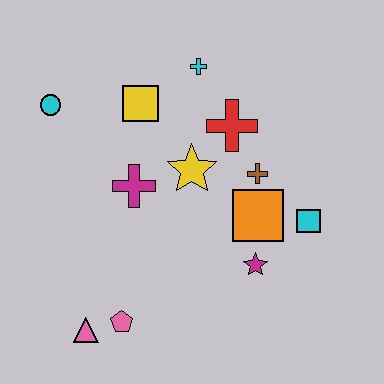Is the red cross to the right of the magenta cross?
Yes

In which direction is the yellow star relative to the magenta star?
The yellow star is above the magenta star.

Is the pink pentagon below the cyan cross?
Yes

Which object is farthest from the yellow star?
The pink triangle is farthest from the yellow star.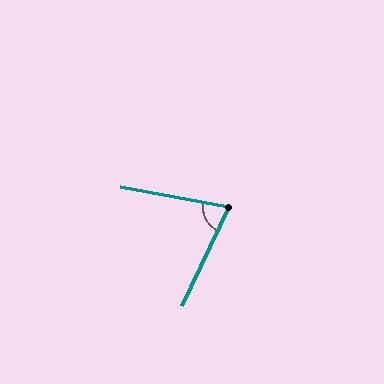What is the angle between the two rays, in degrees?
Approximately 75 degrees.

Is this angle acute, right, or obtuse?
It is acute.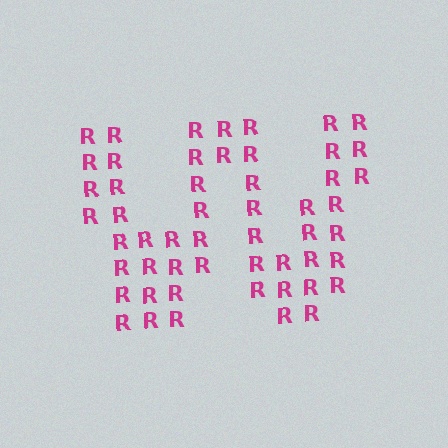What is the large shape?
The large shape is the letter W.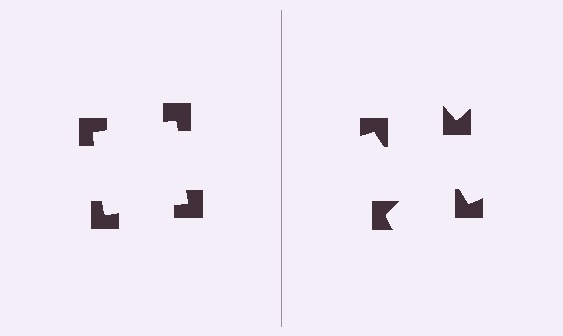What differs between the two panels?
The notched squares are positioned identically on both sides; only the wedge orientations differ. On the left they align to a square; on the right they are misaligned.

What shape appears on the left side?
An illusory square.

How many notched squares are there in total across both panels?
8 — 4 on each side.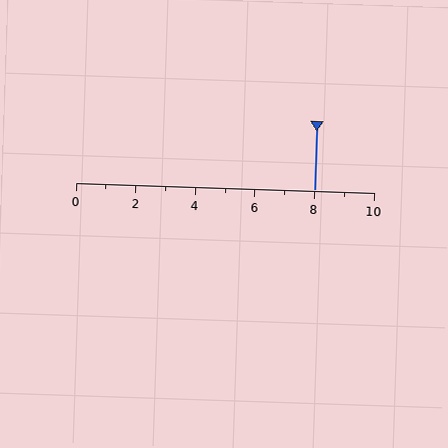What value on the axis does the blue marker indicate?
The marker indicates approximately 8.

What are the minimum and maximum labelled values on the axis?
The axis runs from 0 to 10.